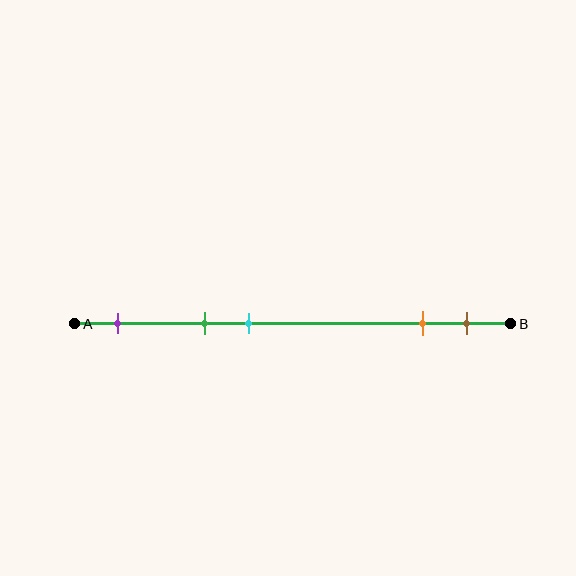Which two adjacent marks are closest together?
The orange and brown marks are the closest adjacent pair.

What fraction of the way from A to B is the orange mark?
The orange mark is approximately 80% (0.8) of the way from A to B.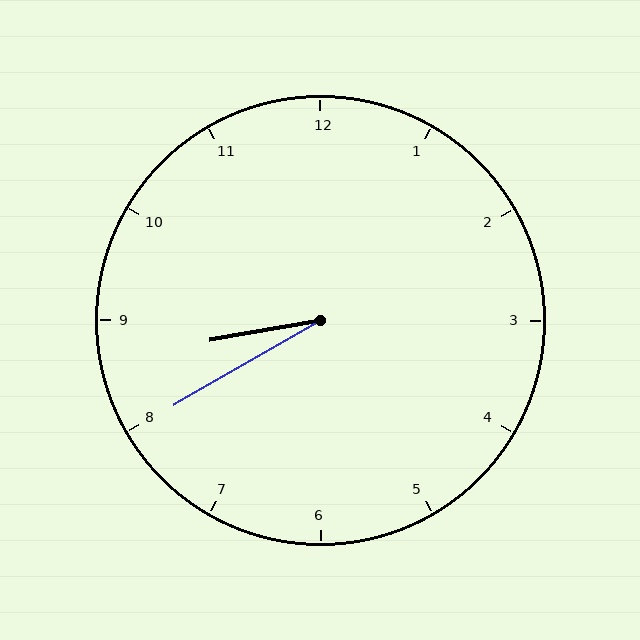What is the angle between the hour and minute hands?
Approximately 20 degrees.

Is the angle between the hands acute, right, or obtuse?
It is acute.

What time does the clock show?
8:40.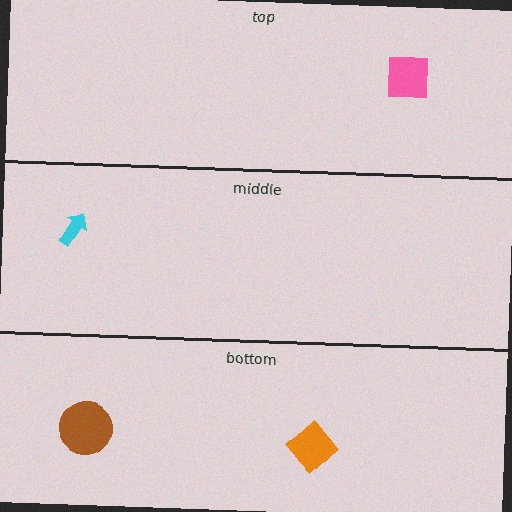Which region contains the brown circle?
The bottom region.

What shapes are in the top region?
The pink square.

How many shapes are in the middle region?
1.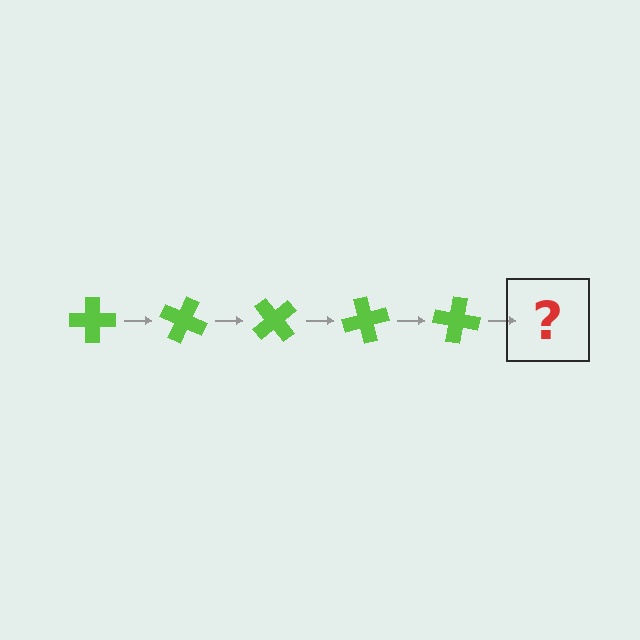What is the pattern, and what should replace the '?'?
The pattern is that the cross rotates 25 degrees each step. The '?' should be a lime cross rotated 125 degrees.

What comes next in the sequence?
The next element should be a lime cross rotated 125 degrees.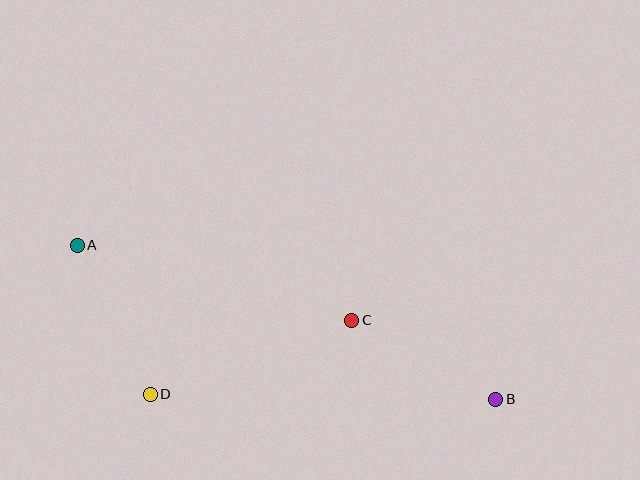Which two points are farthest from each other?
Points A and B are farthest from each other.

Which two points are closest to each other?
Points B and C are closest to each other.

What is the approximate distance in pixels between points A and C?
The distance between A and C is approximately 285 pixels.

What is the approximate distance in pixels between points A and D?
The distance between A and D is approximately 166 pixels.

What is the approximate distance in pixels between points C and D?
The distance between C and D is approximately 215 pixels.